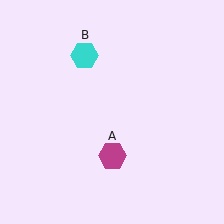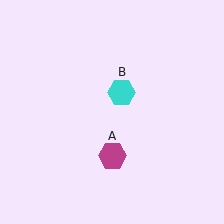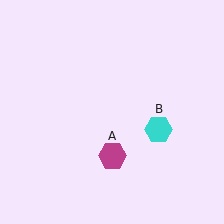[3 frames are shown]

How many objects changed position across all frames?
1 object changed position: cyan hexagon (object B).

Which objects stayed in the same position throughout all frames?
Magenta hexagon (object A) remained stationary.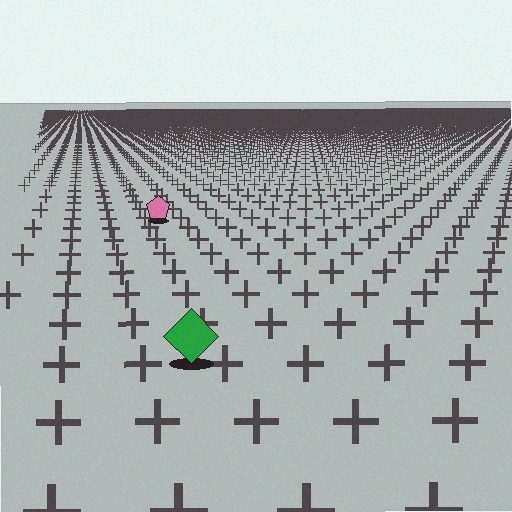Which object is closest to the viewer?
The green diamond is closest. The texture marks near it are larger and more spread out.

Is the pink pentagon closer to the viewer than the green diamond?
No. The green diamond is closer — you can tell from the texture gradient: the ground texture is coarser near it.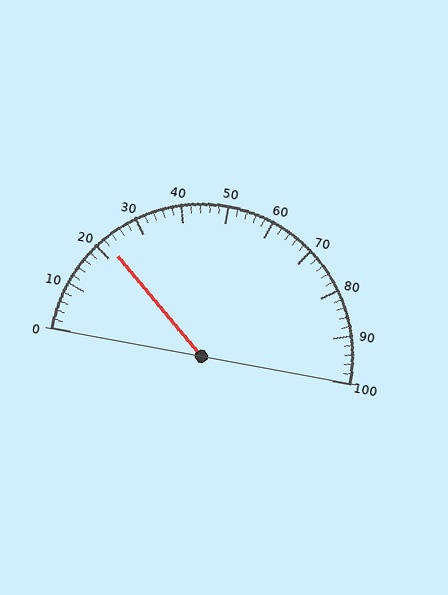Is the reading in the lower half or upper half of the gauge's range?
The reading is in the lower half of the range (0 to 100).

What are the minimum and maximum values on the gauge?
The gauge ranges from 0 to 100.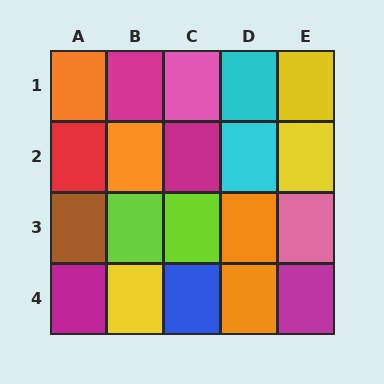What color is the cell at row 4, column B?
Yellow.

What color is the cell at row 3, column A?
Brown.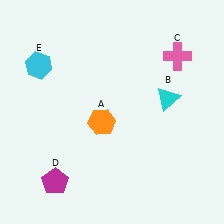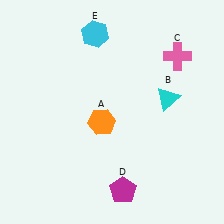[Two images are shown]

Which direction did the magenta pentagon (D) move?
The magenta pentagon (D) moved right.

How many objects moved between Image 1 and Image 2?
2 objects moved between the two images.